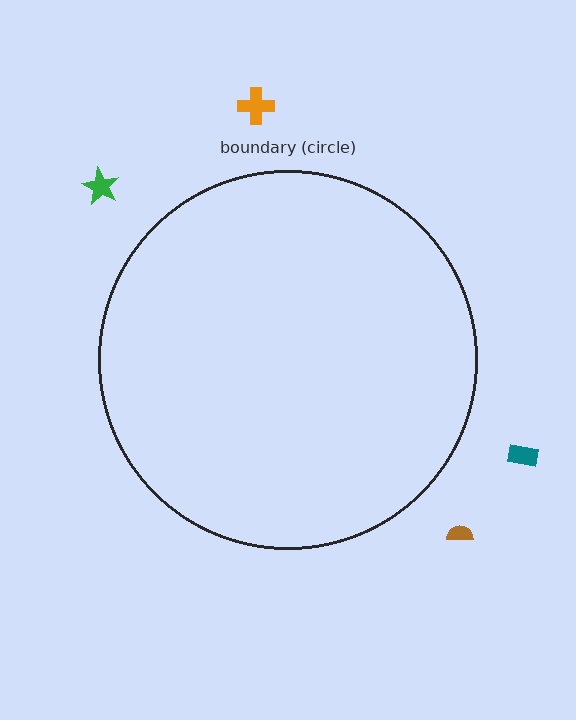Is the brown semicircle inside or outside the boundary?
Outside.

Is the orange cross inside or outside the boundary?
Outside.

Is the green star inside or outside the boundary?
Outside.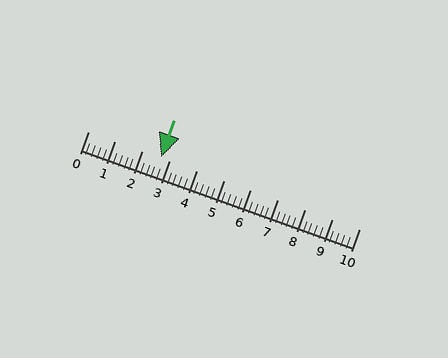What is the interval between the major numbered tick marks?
The major tick marks are spaced 1 units apart.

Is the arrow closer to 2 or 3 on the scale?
The arrow is closer to 3.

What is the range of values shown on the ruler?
The ruler shows values from 0 to 10.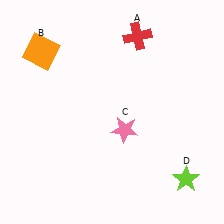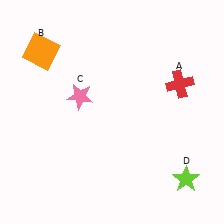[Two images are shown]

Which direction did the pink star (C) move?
The pink star (C) moved left.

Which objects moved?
The objects that moved are: the red cross (A), the pink star (C).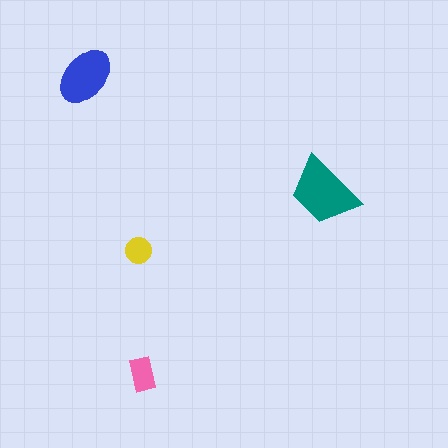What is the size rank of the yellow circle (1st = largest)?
4th.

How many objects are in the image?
There are 4 objects in the image.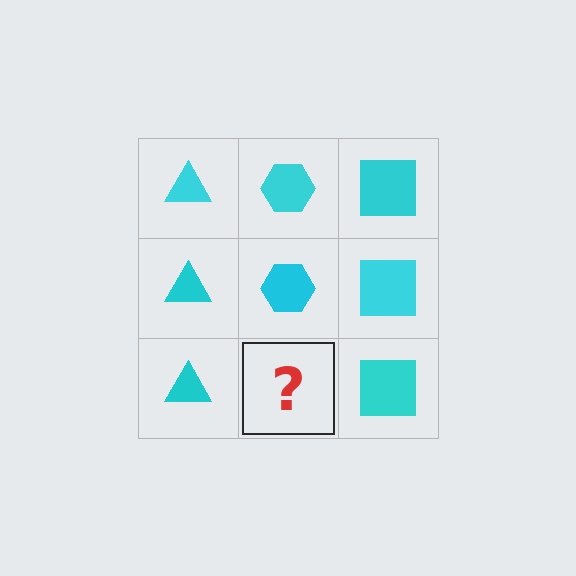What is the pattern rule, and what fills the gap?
The rule is that each column has a consistent shape. The gap should be filled with a cyan hexagon.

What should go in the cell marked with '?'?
The missing cell should contain a cyan hexagon.